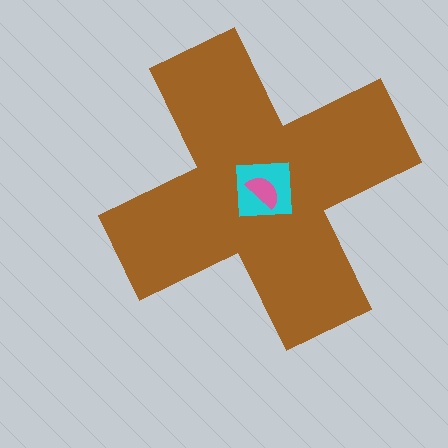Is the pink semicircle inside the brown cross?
Yes.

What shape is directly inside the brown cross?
The cyan square.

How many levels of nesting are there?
3.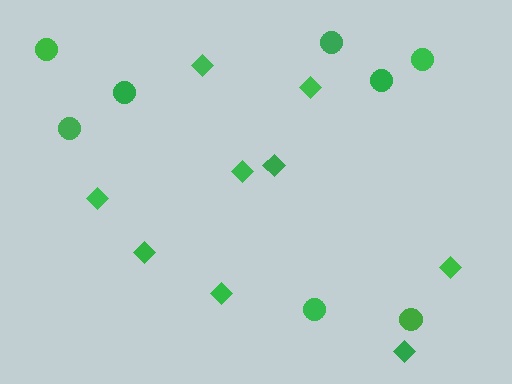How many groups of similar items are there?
There are 2 groups: one group of diamonds (9) and one group of circles (8).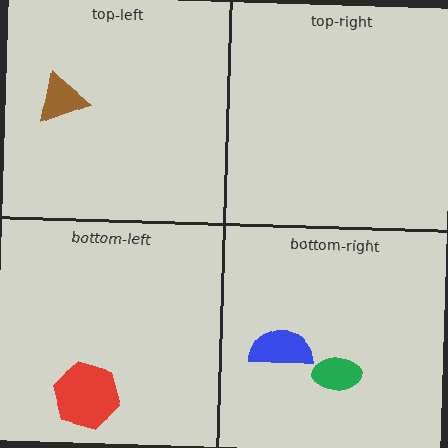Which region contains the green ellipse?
The bottom-right region.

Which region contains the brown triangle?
The top-left region.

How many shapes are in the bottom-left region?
1.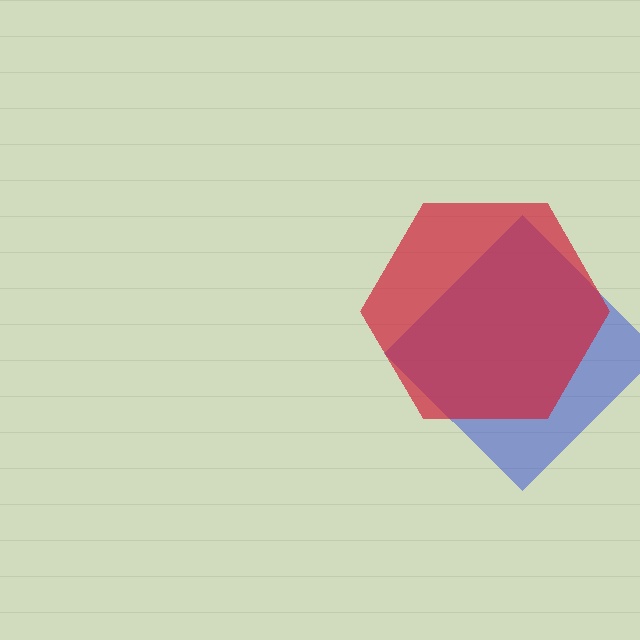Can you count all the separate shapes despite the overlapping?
Yes, there are 2 separate shapes.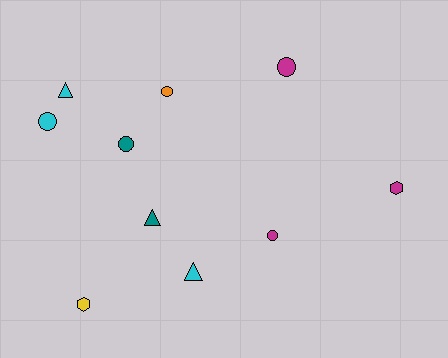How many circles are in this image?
There are 5 circles.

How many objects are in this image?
There are 10 objects.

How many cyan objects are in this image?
There are 3 cyan objects.